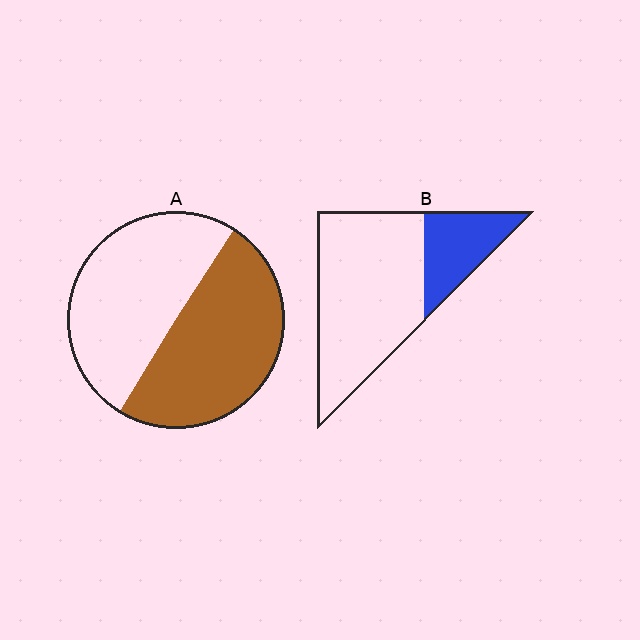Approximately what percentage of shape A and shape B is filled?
A is approximately 50% and B is approximately 25%.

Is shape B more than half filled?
No.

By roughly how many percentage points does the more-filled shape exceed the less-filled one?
By roughly 25 percentage points (A over B).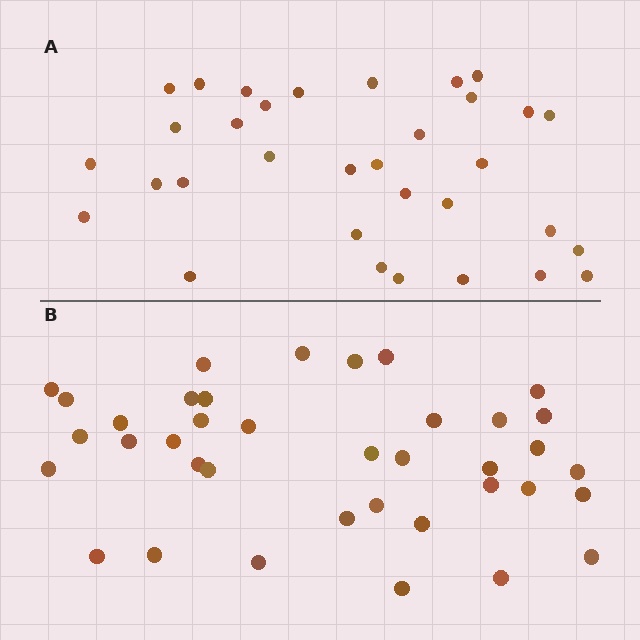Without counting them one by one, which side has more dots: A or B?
Region B (the bottom region) has more dots.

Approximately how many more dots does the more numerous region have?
Region B has about 5 more dots than region A.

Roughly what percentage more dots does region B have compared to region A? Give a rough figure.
About 15% more.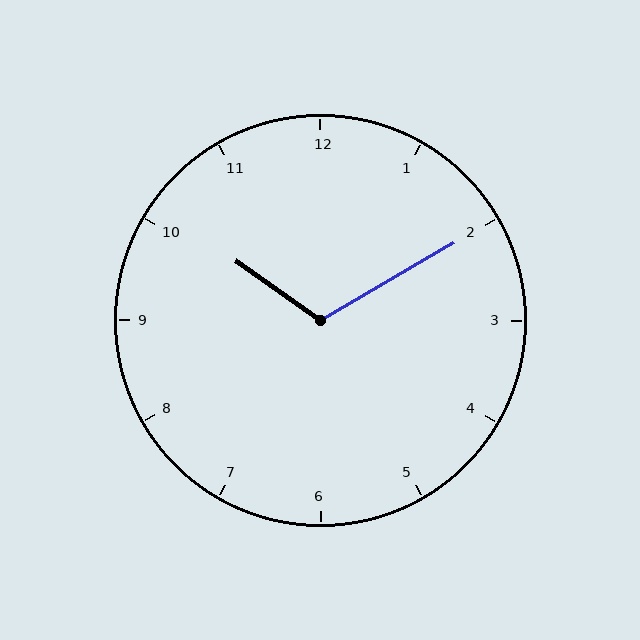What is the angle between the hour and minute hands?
Approximately 115 degrees.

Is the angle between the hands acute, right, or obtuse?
It is obtuse.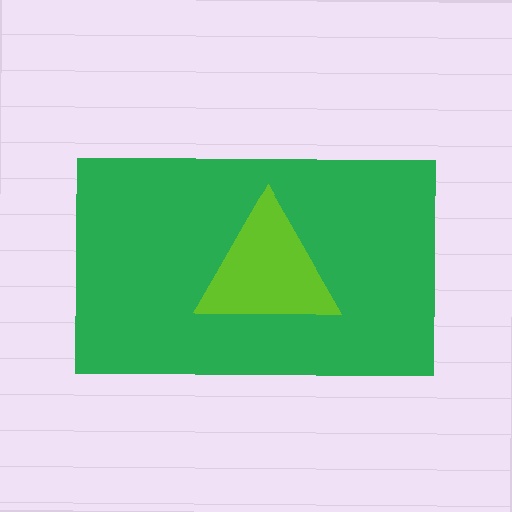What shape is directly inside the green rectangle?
The lime triangle.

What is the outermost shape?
The green rectangle.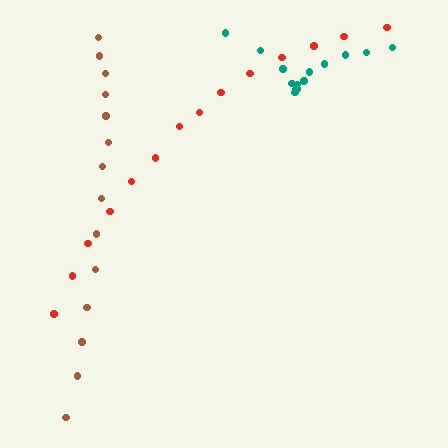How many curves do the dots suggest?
There are 3 distinct paths.